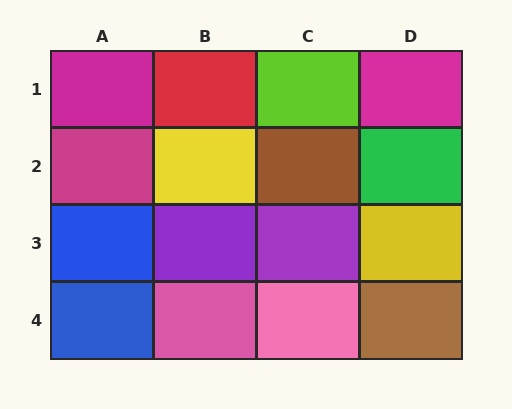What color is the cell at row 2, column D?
Green.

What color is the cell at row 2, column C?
Brown.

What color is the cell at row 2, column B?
Yellow.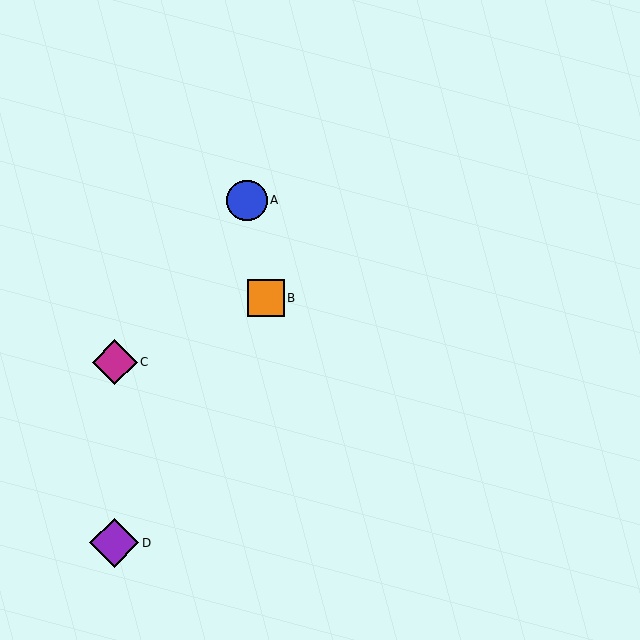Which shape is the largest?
The purple diamond (labeled D) is the largest.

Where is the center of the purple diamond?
The center of the purple diamond is at (114, 543).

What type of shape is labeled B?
Shape B is an orange square.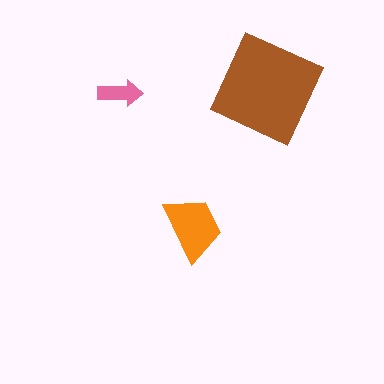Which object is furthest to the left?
The pink arrow is leftmost.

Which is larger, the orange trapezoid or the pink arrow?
The orange trapezoid.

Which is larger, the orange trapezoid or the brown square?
The brown square.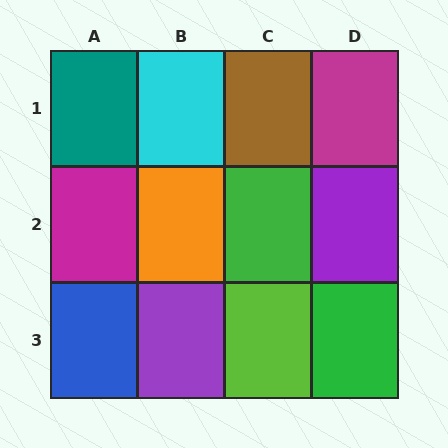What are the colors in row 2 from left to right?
Magenta, orange, green, purple.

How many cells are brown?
1 cell is brown.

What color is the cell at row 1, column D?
Magenta.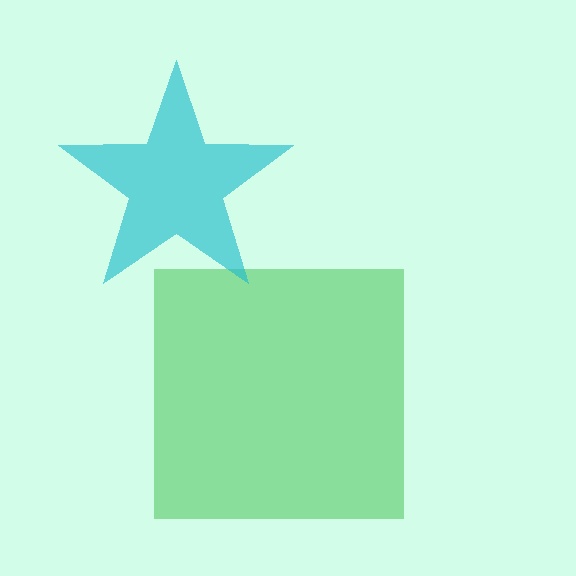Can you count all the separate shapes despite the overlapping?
Yes, there are 2 separate shapes.